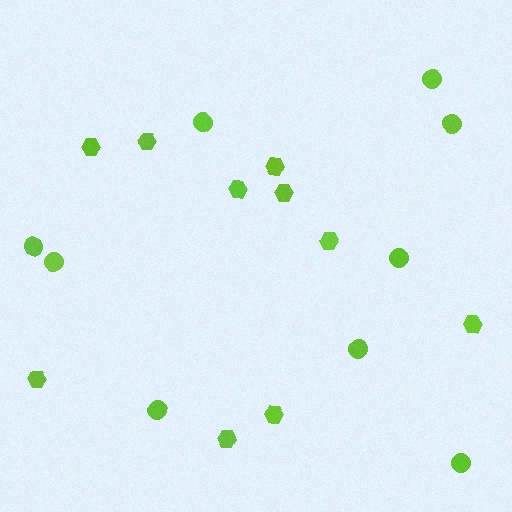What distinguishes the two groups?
There are 2 groups: one group of hexagons (10) and one group of circles (9).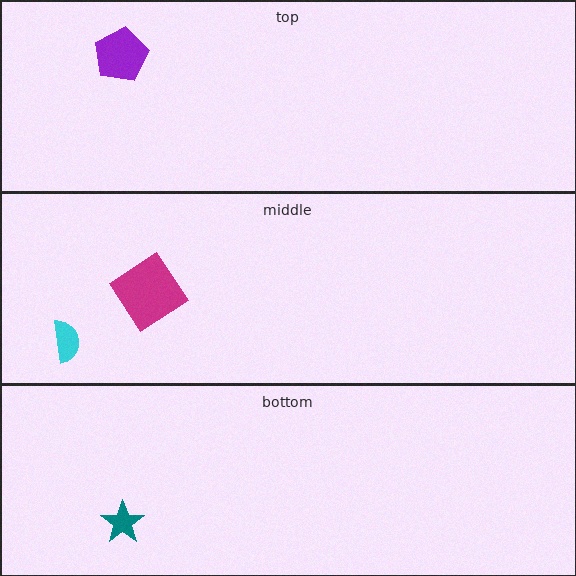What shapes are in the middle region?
The cyan semicircle, the magenta diamond.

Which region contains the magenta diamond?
The middle region.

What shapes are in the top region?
The purple pentagon.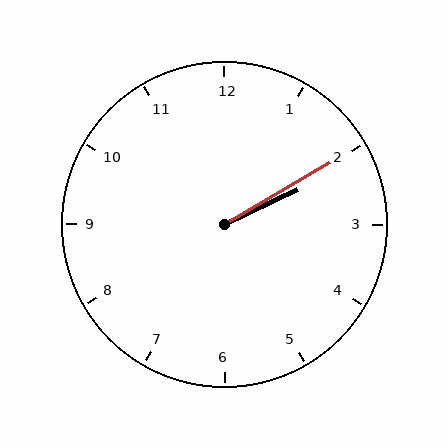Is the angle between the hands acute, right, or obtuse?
It is acute.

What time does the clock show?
2:10.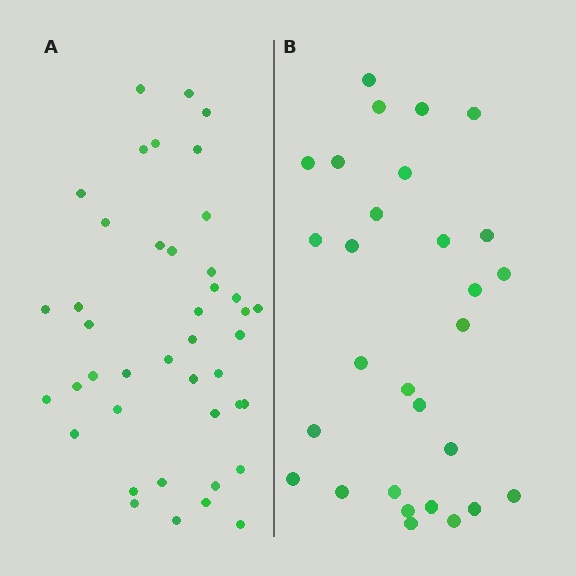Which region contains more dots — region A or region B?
Region A (the left region) has more dots.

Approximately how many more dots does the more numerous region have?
Region A has approximately 15 more dots than region B.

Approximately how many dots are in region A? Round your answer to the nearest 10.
About 40 dots. (The exact count is 42, which rounds to 40.)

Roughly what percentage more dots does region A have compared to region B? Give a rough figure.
About 45% more.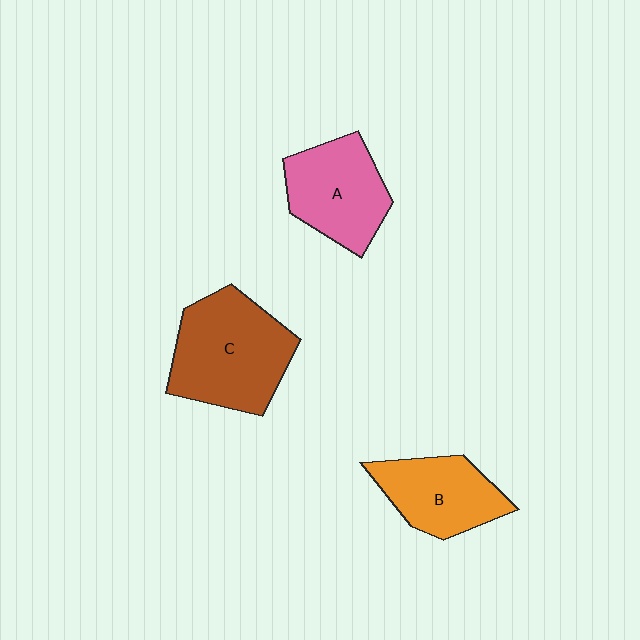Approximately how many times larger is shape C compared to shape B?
Approximately 1.4 times.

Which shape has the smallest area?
Shape B (orange).